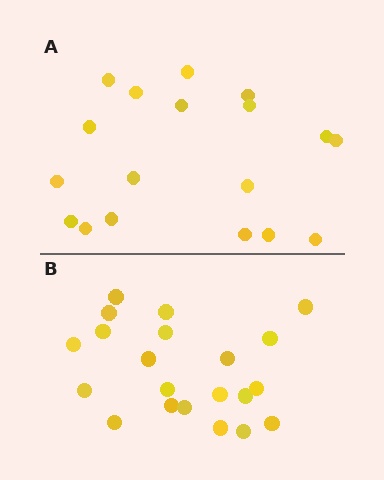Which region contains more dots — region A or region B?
Region B (the bottom region) has more dots.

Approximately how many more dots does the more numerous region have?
Region B has just a few more — roughly 2 or 3 more dots than region A.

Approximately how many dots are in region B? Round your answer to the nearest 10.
About 20 dots. (The exact count is 21, which rounds to 20.)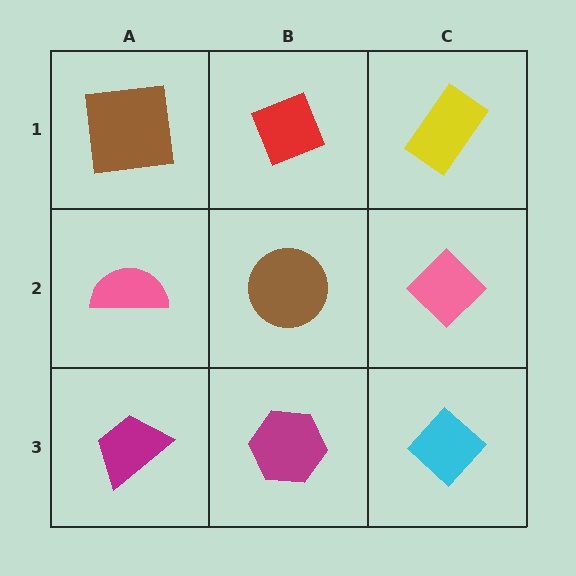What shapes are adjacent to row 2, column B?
A red diamond (row 1, column B), a magenta hexagon (row 3, column B), a pink semicircle (row 2, column A), a pink diamond (row 2, column C).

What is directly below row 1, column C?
A pink diamond.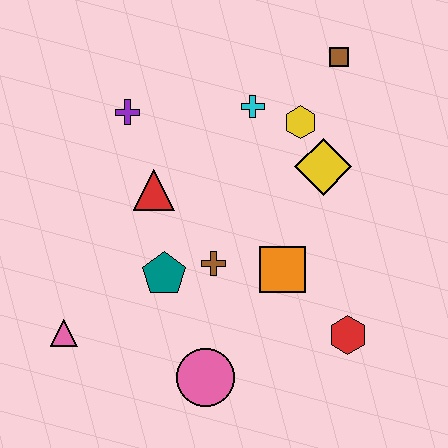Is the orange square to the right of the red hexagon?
No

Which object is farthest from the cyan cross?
The pink triangle is farthest from the cyan cross.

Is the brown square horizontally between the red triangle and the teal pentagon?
No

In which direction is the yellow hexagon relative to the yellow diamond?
The yellow hexagon is above the yellow diamond.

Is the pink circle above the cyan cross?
No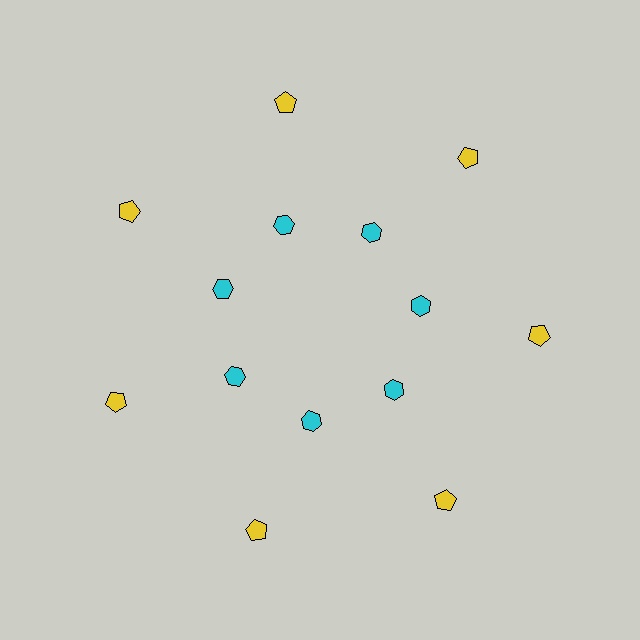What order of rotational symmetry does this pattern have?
This pattern has 7-fold rotational symmetry.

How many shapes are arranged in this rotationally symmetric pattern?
There are 14 shapes, arranged in 7 groups of 2.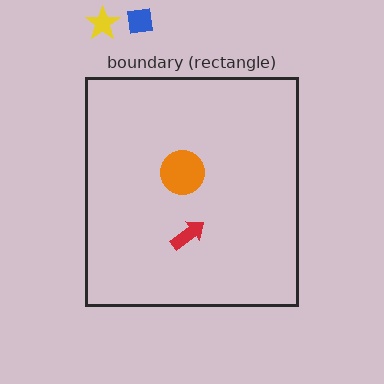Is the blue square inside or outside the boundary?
Outside.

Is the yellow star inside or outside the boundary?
Outside.